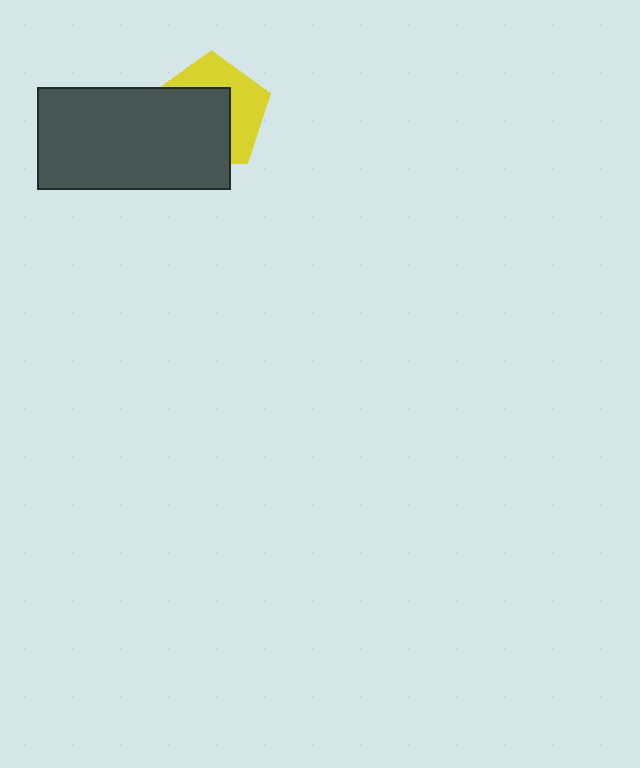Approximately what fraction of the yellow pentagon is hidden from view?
Roughly 56% of the yellow pentagon is hidden behind the dark gray rectangle.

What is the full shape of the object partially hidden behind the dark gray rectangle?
The partially hidden object is a yellow pentagon.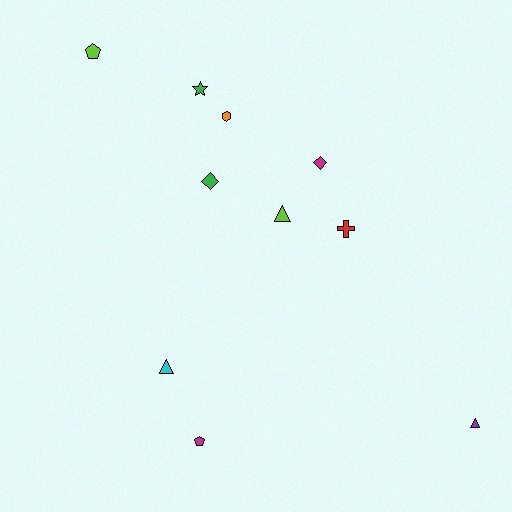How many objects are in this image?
There are 10 objects.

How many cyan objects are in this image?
There is 1 cyan object.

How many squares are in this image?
There are no squares.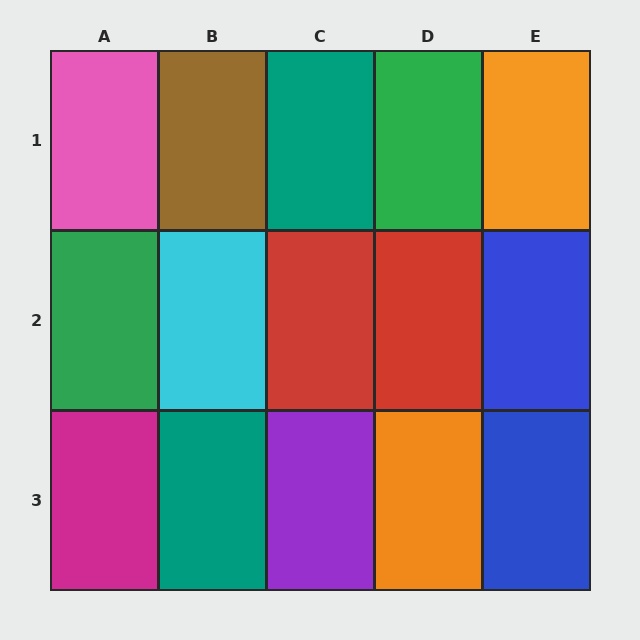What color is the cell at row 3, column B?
Teal.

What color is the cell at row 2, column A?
Green.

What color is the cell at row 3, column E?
Blue.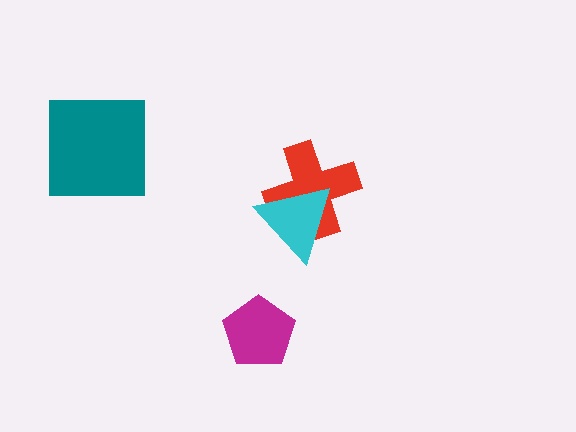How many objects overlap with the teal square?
0 objects overlap with the teal square.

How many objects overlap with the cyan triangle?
1 object overlaps with the cyan triangle.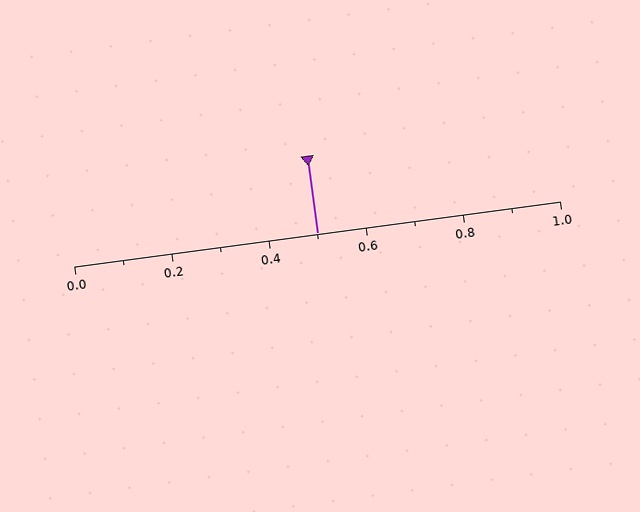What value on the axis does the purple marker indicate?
The marker indicates approximately 0.5.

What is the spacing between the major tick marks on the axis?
The major ticks are spaced 0.2 apart.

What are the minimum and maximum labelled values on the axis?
The axis runs from 0.0 to 1.0.